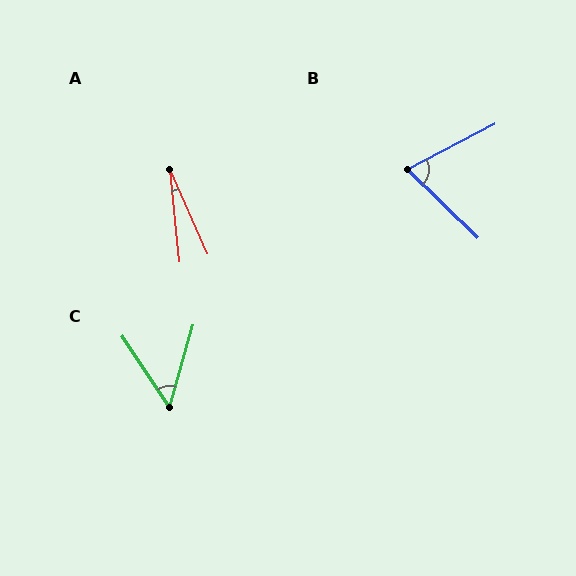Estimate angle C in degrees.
Approximately 49 degrees.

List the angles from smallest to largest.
A (18°), C (49°), B (72°).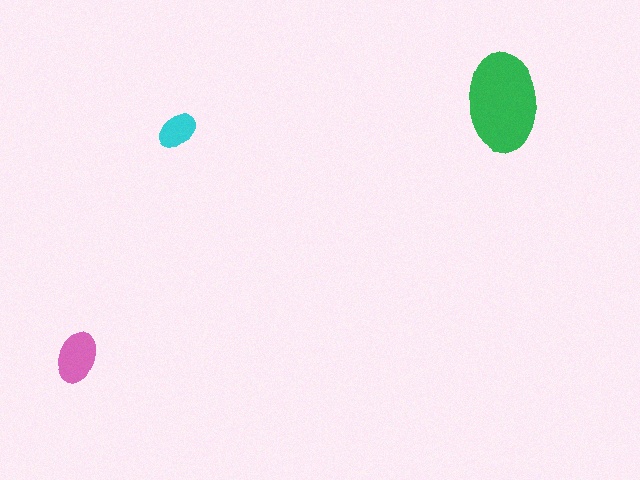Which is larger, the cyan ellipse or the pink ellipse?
The pink one.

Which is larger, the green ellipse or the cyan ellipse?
The green one.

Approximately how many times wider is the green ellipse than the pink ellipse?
About 2 times wider.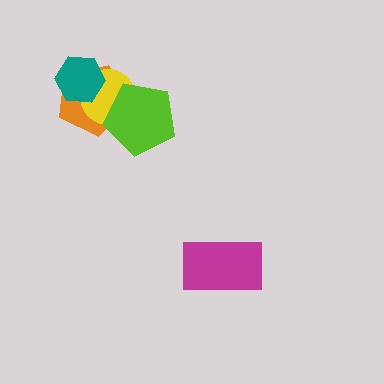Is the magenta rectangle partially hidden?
No, no other shape covers it.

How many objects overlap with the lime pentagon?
2 objects overlap with the lime pentagon.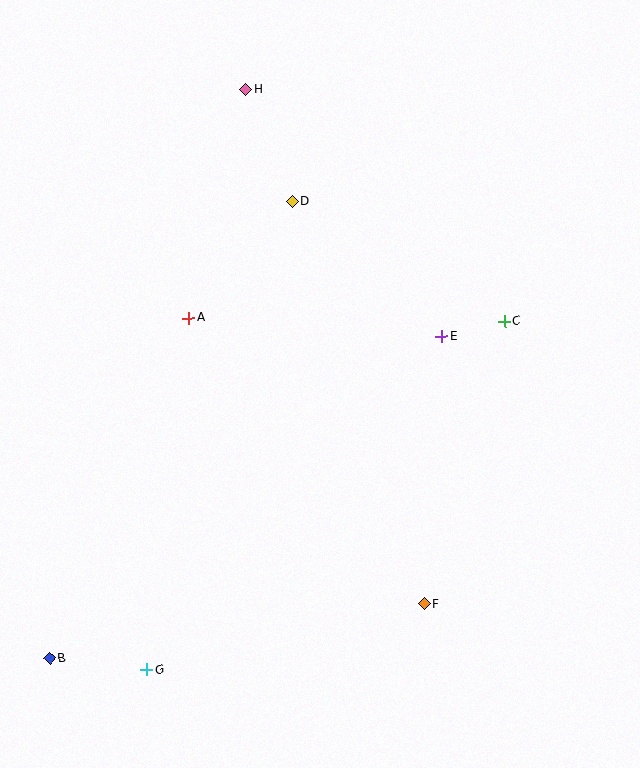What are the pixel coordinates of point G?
Point G is at (147, 670).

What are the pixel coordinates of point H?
Point H is at (246, 89).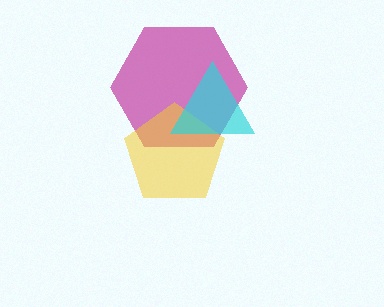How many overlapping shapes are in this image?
There are 3 overlapping shapes in the image.